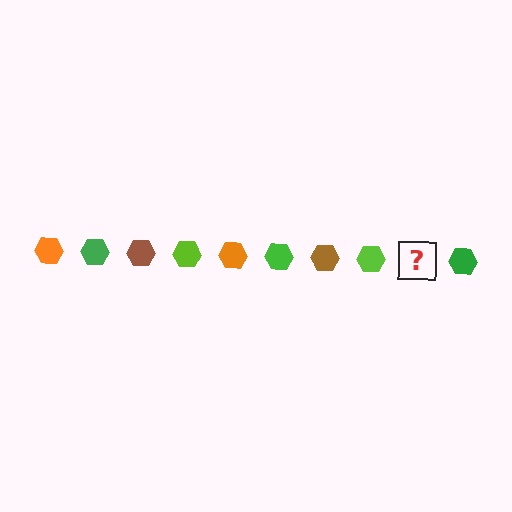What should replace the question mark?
The question mark should be replaced with an orange hexagon.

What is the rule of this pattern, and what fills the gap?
The rule is that the pattern cycles through orange, green, brown, lime hexagons. The gap should be filled with an orange hexagon.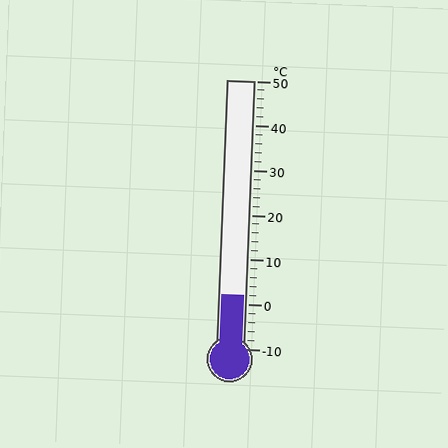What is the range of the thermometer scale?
The thermometer scale ranges from -10°C to 50°C.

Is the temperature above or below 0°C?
The temperature is above 0°C.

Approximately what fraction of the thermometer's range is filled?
The thermometer is filled to approximately 20% of its range.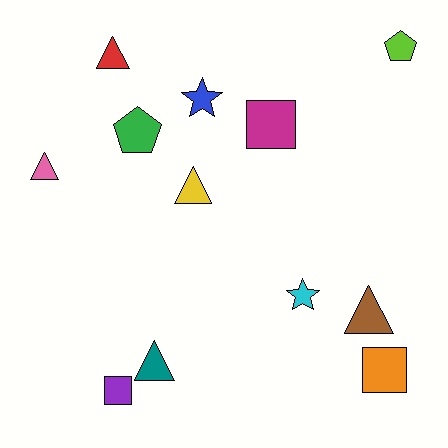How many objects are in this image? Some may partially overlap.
There are 12 objects.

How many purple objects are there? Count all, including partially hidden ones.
There is 1 purple object.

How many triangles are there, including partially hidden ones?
There are 5 triangles.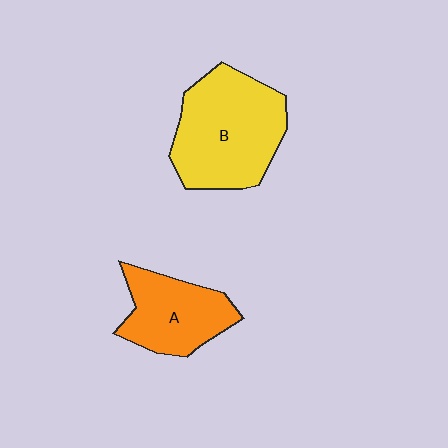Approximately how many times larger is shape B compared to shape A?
Approximately 1.5 times.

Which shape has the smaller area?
Shape A (orange).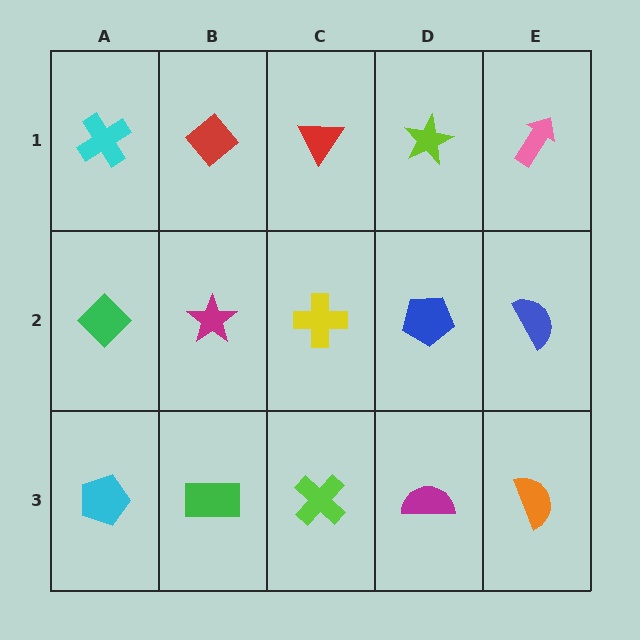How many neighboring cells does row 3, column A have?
2.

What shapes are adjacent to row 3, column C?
A yellow cross (row 2, column C), a green rectangle (row 3, column B), a magenta semicircle (row 3, column D).